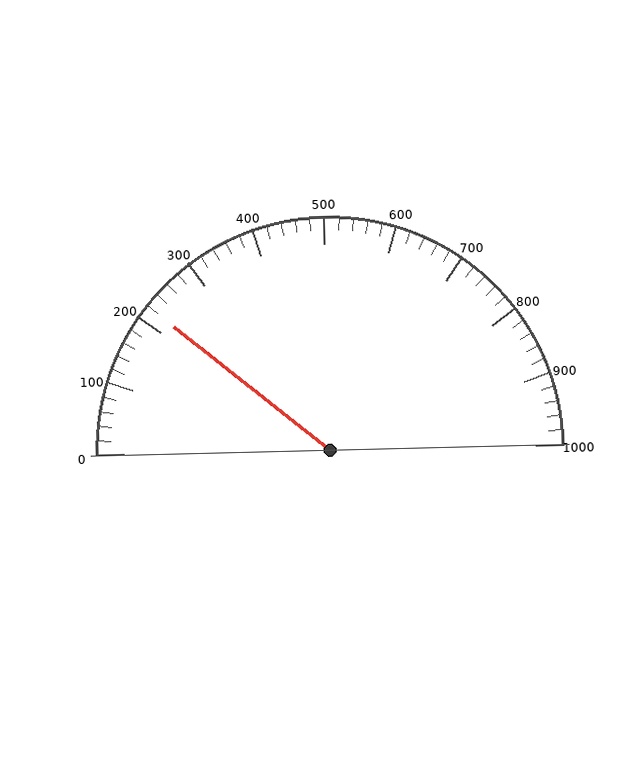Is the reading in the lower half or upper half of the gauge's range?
The reading is in the lower half of the range (0 to 1000).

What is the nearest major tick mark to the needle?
The nearest major tick mark is 200.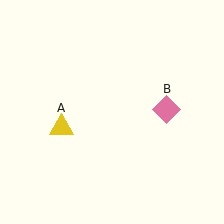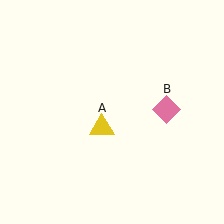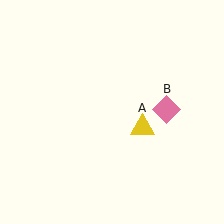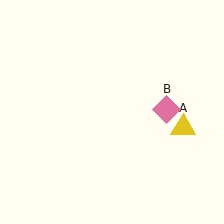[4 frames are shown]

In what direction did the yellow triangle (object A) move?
The yellow triangle (object A) moved right.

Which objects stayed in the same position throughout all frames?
Pink diamond (object B) remained stationary.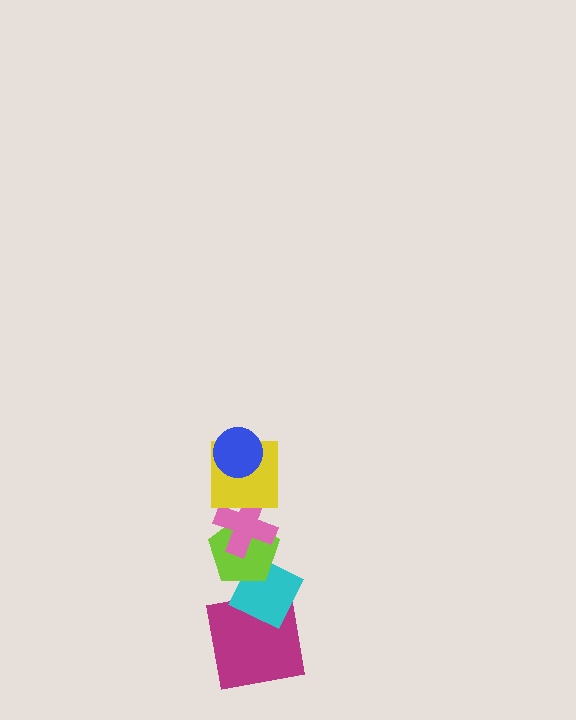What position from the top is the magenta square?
The magenta square is 6th from the top.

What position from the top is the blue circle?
The blue circle is 1st from the top.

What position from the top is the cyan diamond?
The cyan diamond is 5th from the top.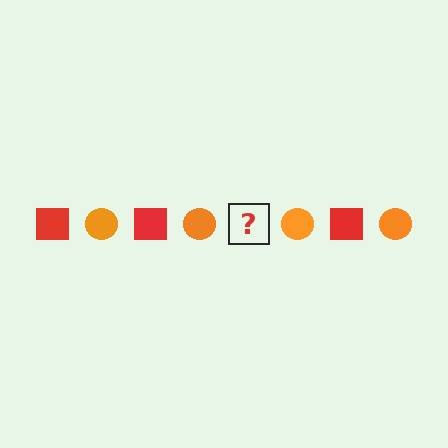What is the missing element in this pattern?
The missing element is a red square.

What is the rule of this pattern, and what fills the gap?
The rule is that the pattern alternates between red square and orange circle. The gap should be filled with a red square.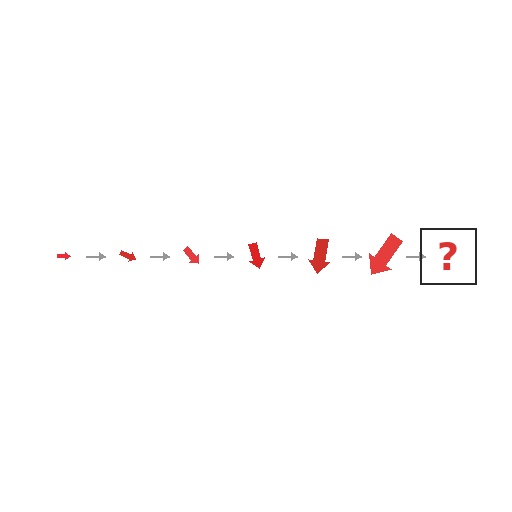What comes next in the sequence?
The next element should be an arrow, larger than the previous one and rotated 150 degrees from the start.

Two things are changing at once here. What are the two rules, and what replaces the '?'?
The two rules are that the arrow grows larger each step and it rotates 25 degrees each step. The '?' should be an arrow, larger than the previous one and rotated 150 degrees from the start.